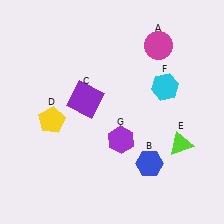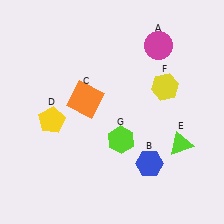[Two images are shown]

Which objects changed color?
C changed from purple to orange. F changed from cyan to yellow. G changed from purple to lime.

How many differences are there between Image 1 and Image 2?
There are 3 differences between the two images.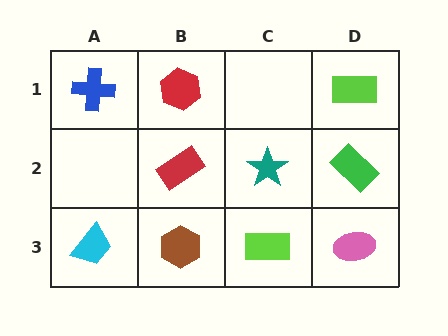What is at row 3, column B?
A brown hexagon.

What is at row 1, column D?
A lime rectangle.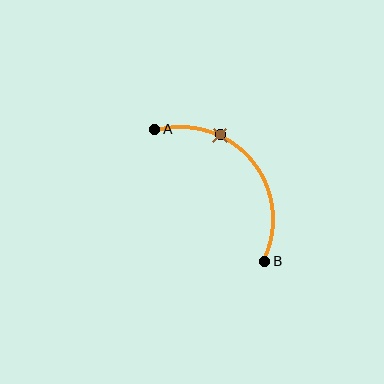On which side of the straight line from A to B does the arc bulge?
The arc bulges above and to the right of the straight line connecting A and B.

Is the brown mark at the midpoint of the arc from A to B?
No. The brown mark lies on the arc but is closer to endpoint A. The arc midpoint would be at the point on the curve equidistant along the arc from both A and B.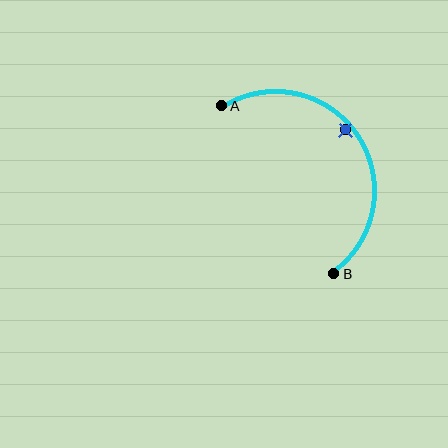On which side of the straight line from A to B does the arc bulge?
The arc bulges above and to the right of the straight line connecting A and B.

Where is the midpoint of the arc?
The arc midpoint is the point on the curve farthest from the straight line joining A and B. It sits above and to the right of that line.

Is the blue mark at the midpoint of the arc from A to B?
No — the blue mark does not lie on the arc at all. It sits slightly inside the curve.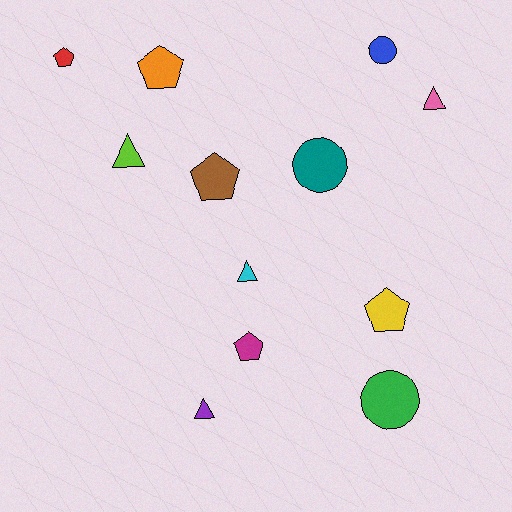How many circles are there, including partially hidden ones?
There are 3 circles.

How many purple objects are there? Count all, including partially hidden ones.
There is 1 purple object.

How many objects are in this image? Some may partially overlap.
There are 12 objects.